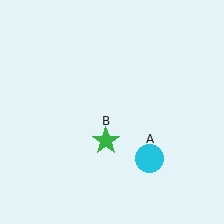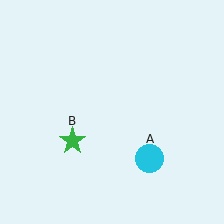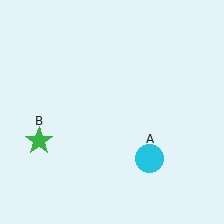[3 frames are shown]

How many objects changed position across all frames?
1 object changed position: green star (object B).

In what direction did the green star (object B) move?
The green star (object B) moved left.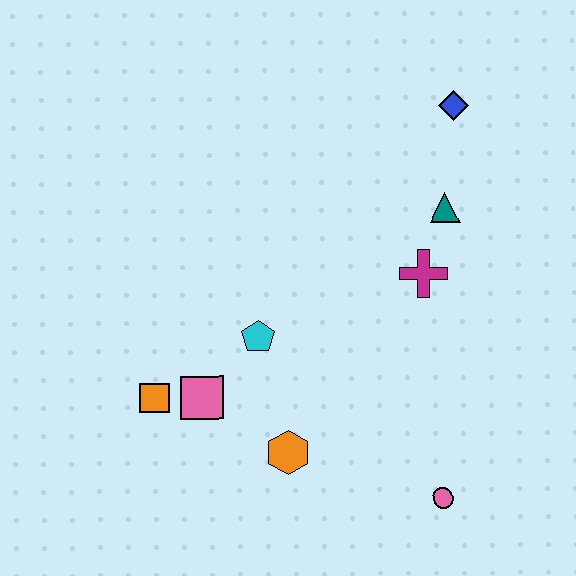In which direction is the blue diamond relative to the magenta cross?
The blue diamond is above the magenta cross.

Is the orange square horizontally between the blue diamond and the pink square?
No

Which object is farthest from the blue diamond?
The orange square is farthest from the blue diamond.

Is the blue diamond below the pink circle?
No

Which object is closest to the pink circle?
The orange hexagon is closest to the pink circle.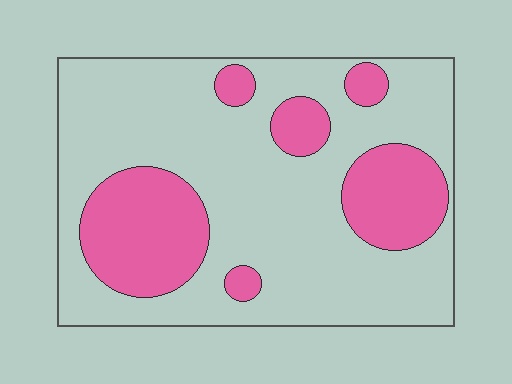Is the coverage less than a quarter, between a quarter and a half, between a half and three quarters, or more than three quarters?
Between a quarter and a half.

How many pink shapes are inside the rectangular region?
6.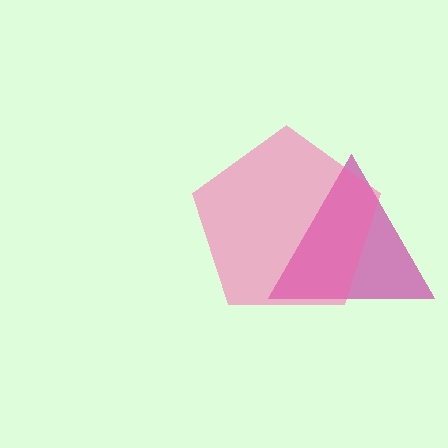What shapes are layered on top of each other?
The layered shapes are: a magenta triangle, a pink pentagon.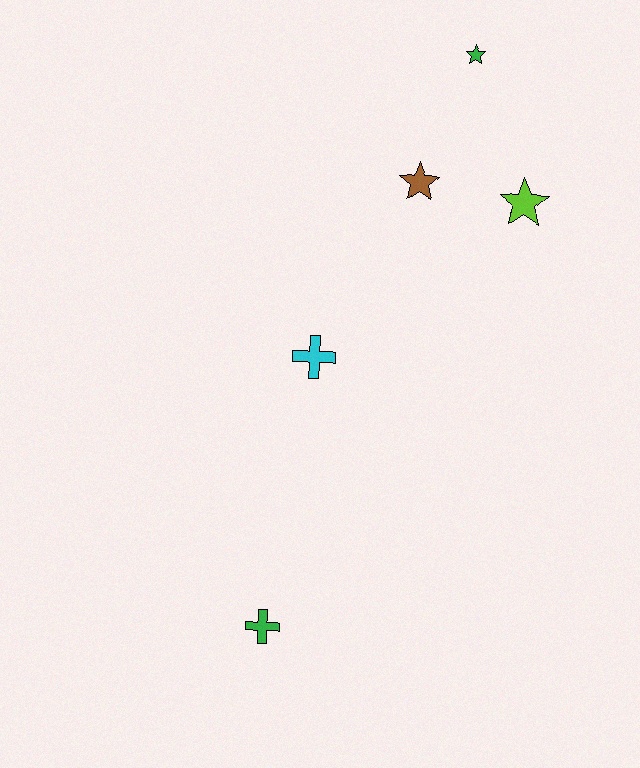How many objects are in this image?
There are 5 objects.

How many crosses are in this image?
There are 2 crosses.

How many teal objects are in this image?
There are no teal objects.